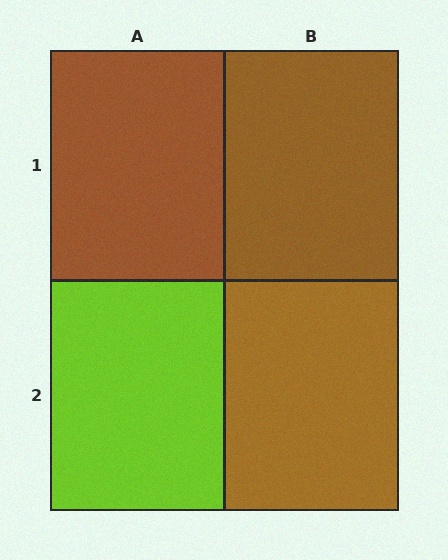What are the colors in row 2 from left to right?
Lime, brown.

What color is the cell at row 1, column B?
Brown.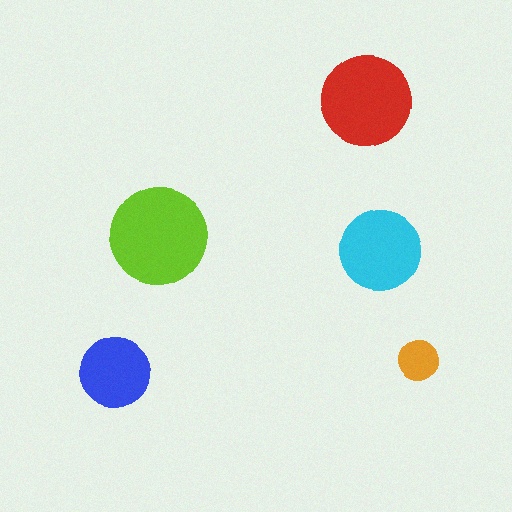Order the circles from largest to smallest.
the lime one, the red one, the cyan one, the blue one, the orange one.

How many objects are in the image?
There are 5 objects in the image.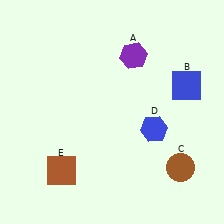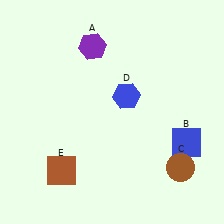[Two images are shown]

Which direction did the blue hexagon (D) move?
The blue hexagon (D) moved up.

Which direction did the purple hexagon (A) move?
The purple hexagon (A) moved left.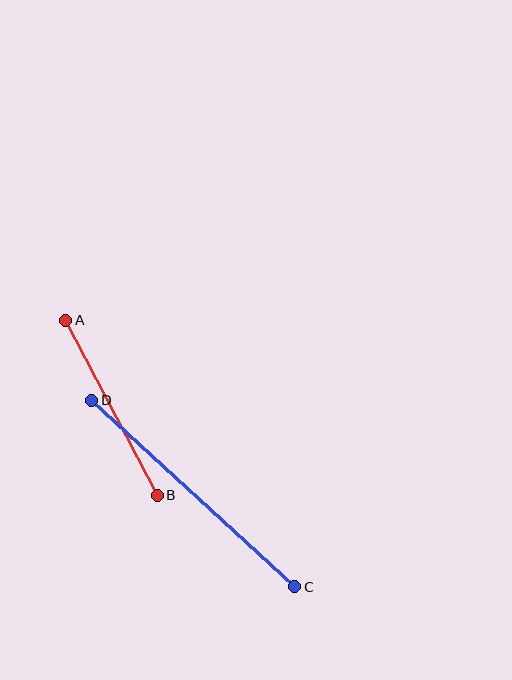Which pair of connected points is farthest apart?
Points C and D are farthest apart.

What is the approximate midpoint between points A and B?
The midpoint is at approximately (112, 408) pixels.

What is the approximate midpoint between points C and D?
The midpoint is at approximately (193, 493) pixels.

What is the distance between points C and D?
The distance is approximately 275 pixels.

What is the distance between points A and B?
The distance is approximately 198 pixels.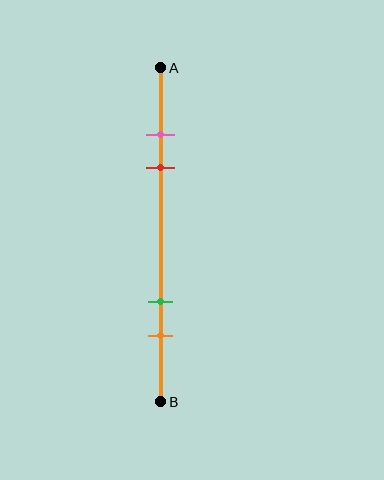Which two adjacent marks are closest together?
The pink and red marks are the closest adjacent pair.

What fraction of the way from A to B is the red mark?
The red mark is approximately 30% (0.3) of the way from A to B.